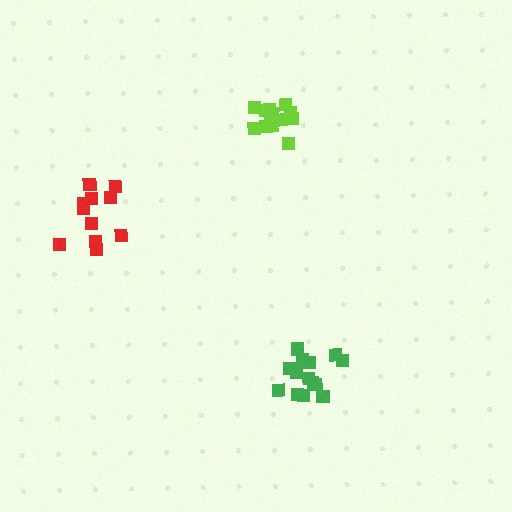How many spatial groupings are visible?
There are 3 spatial groupings.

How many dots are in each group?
Group 1: 15 dots, Group 2: 15 dots, Group 3: 11 dots (41 total).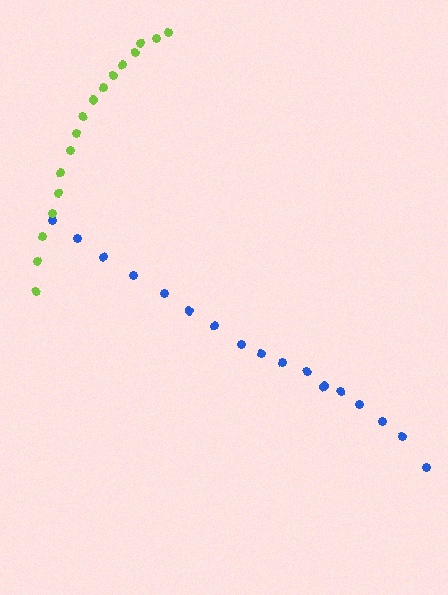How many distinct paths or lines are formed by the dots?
There are 2 distinct paths.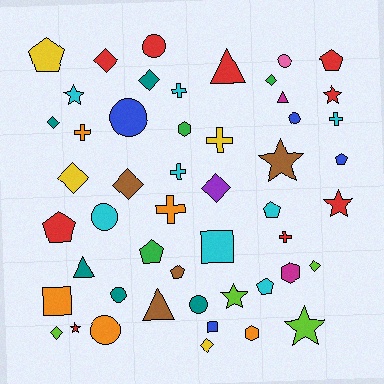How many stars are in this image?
There are 7 stars.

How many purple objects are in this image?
There is 1 purple object.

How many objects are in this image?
There are 50 objects.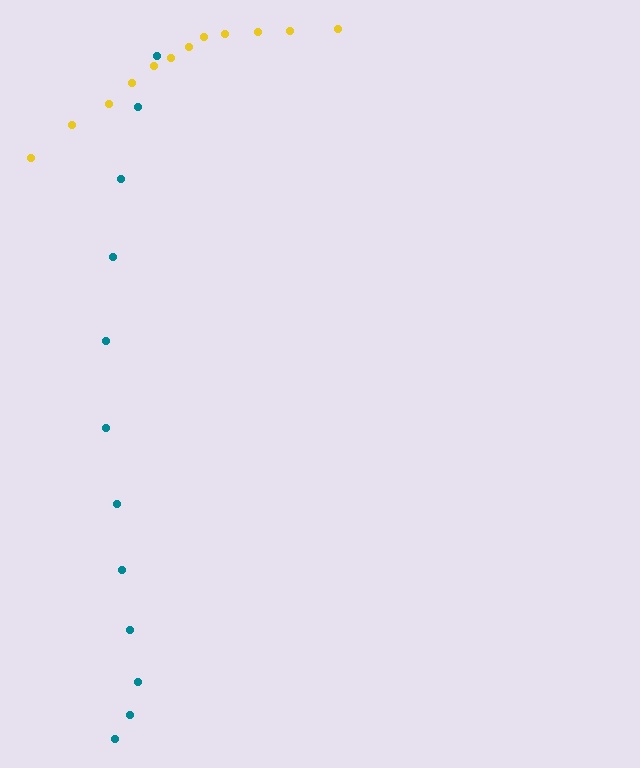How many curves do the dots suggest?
There are 2 distinct paths.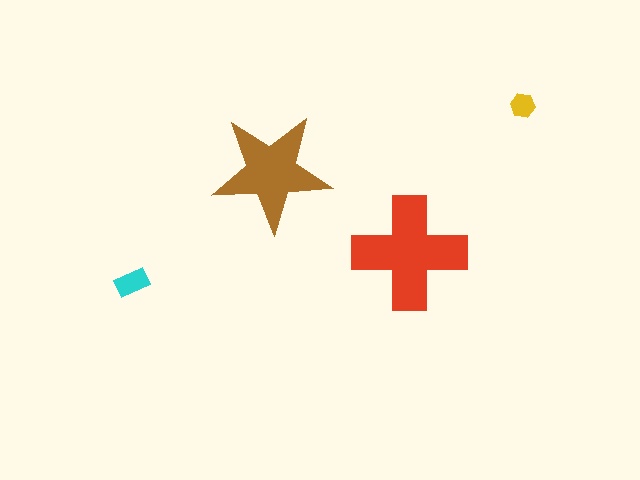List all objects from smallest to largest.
The yellow hexagon, the cyan rectangle, the brown star, the red cross.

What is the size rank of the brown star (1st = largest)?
2nd.